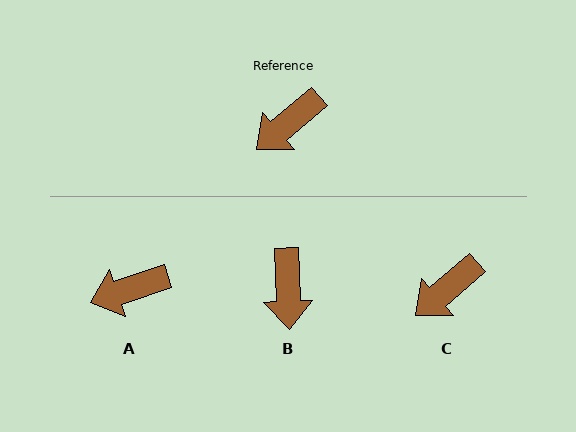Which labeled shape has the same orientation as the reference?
C.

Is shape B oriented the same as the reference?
No, it is off by about 52 degrees.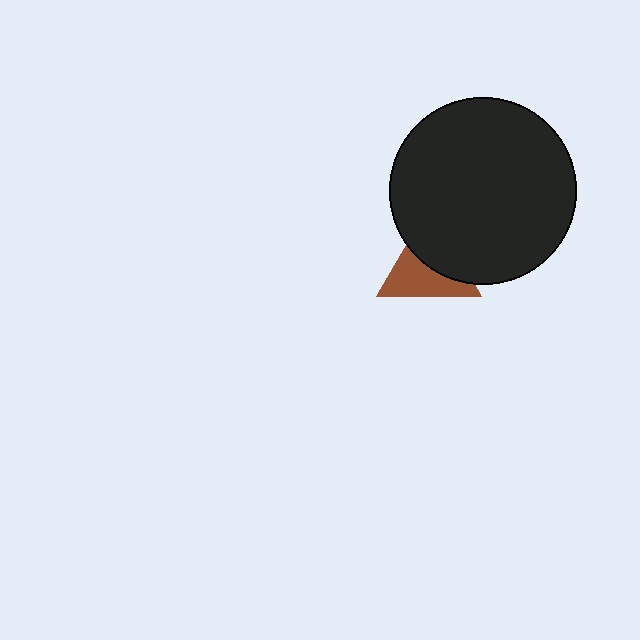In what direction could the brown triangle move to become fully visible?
The brown triangle could move toward the lower-left. That would shift it out from behind the black circle entirely.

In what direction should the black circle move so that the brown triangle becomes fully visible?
The black circle should move toward the upper-right. That is the shortest direction to clear the overlap and leave the brown triangle fully visible.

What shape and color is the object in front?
The object in front is a black circle.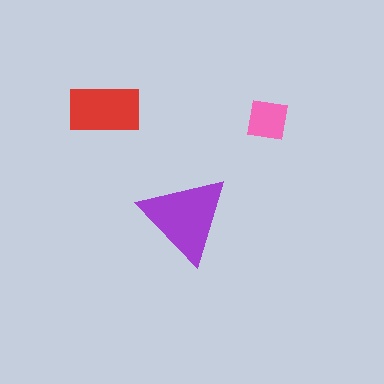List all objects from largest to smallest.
The purple triangle, the red rectangle, the pink square.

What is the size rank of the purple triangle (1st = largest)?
1st.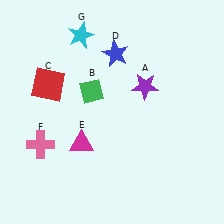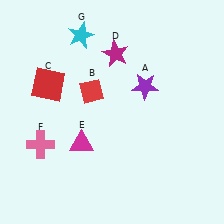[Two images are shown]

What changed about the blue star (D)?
In Image 1, D is blue. In Image 2, it changed to magenta.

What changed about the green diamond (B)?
In Image 1, B is green. In Image 2, it changed to red.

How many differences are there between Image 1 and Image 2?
There are 2 differences between the two images.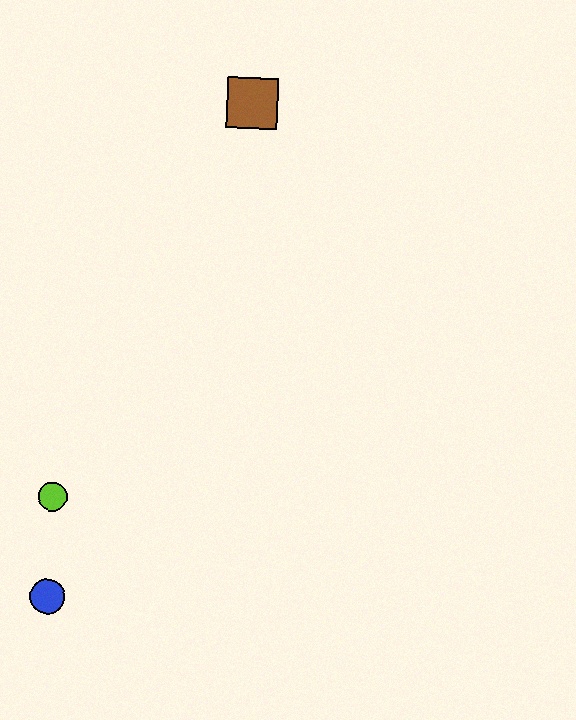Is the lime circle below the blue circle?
No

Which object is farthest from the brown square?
The blue circle is farthest from the brown square.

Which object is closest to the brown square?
The lime circle is closest to the brown square.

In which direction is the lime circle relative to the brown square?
The lime circle is below the brown square.